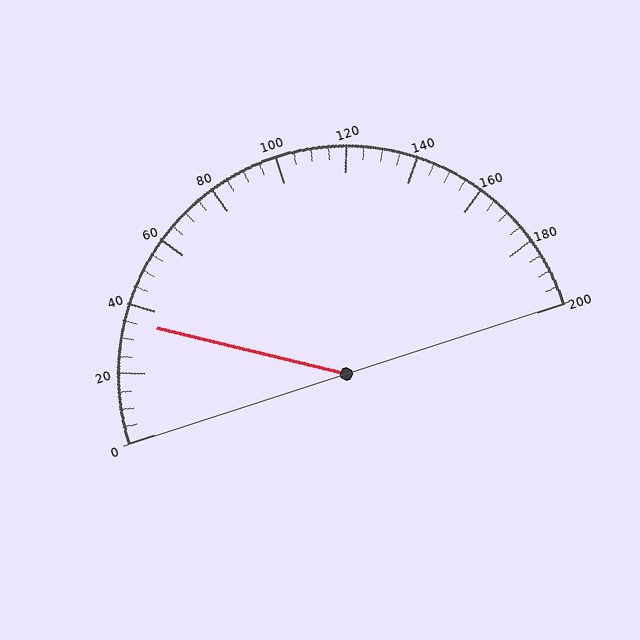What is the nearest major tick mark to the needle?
The nearest major tick mark is 40.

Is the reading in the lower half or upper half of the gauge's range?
The reading is in the lower half of the range (0 to 200).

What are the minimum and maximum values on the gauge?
The gauge ranges from 0 to 200.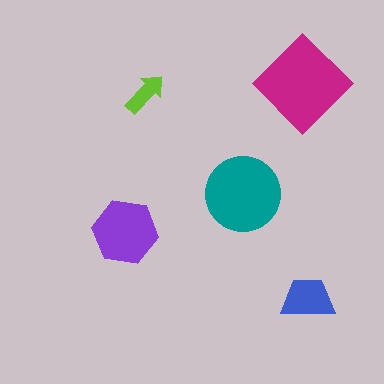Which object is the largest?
The magenta diamond.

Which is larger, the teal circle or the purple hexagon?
The teal circle.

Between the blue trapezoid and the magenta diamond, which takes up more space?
The magenta diamond.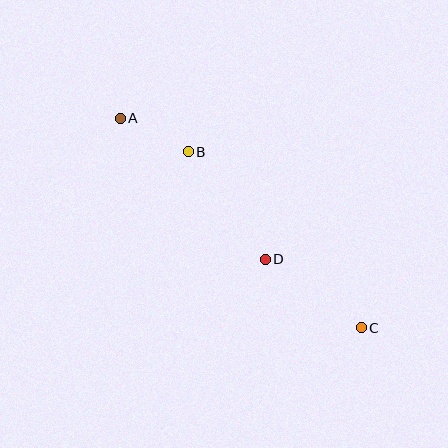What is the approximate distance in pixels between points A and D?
The distance between A and D is approximately 202 pixels.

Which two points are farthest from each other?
Points A and C are farthest from each other.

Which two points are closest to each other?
Points A and B are closest to each other.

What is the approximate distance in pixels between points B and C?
The distance between B and C is approximately 247 pixels.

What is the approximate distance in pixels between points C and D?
The distance between C and D is approximately 118 pixels.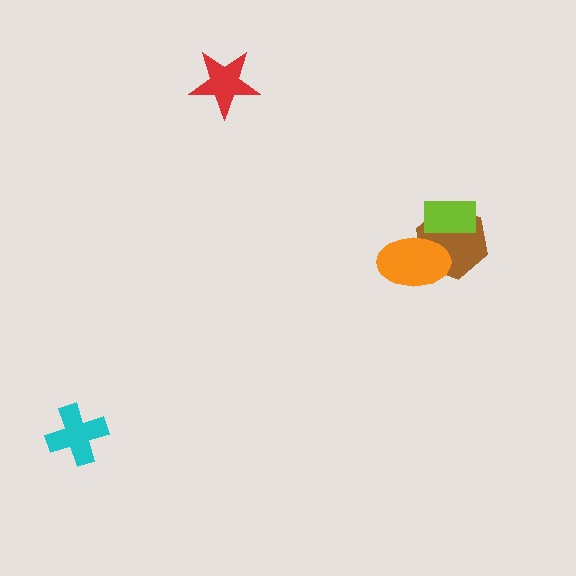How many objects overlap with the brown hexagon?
2 objects overlap with the brown hexagon.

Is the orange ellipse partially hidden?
No, no other shape covers it.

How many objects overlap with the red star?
0 objects overlap with the red star.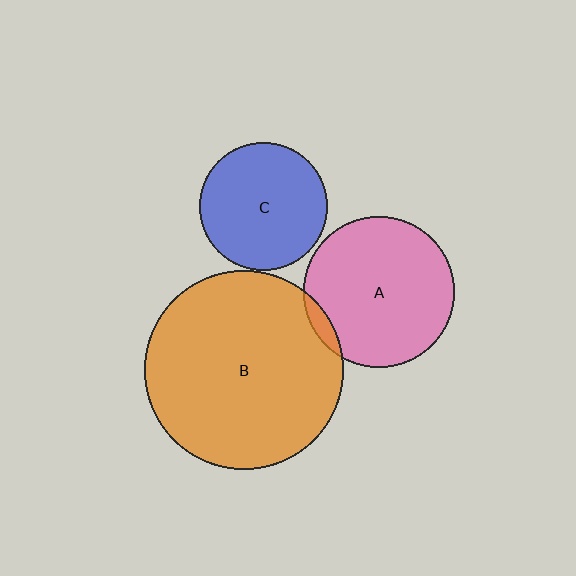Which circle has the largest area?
Circle B (orange).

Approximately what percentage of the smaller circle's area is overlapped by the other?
Approximately 5%.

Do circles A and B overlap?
Yes.